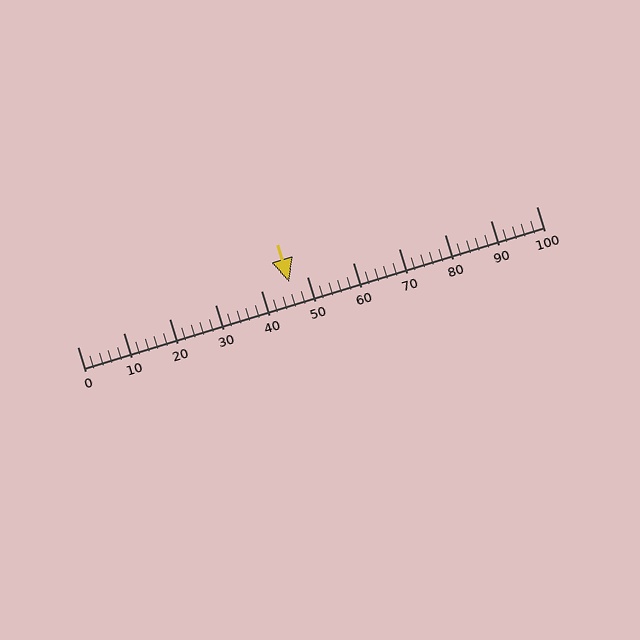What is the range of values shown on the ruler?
The ruler shows values from 0 to 100.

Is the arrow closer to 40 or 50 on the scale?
The arrow is closer to 50.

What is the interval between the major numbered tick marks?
The major tick marks are spaced 10 units apart.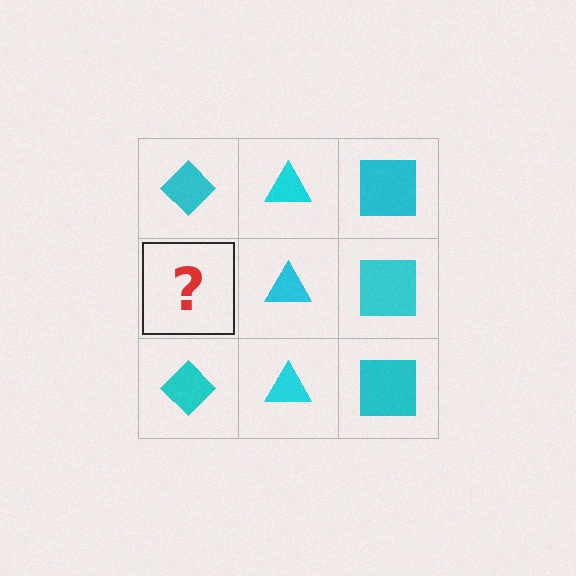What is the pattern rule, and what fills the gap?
The rule is that each column has a consistent shape. The gap should be filled with a cyan diamond.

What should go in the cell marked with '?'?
The missing cell should contain a cyan diamond.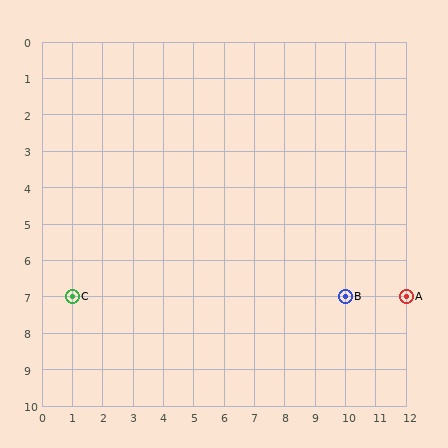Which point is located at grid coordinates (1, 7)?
Point C is at (1, 7).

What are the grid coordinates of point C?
Point C is at grid coordinates (1, 7).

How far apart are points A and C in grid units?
Points A and C are 11 columns apart.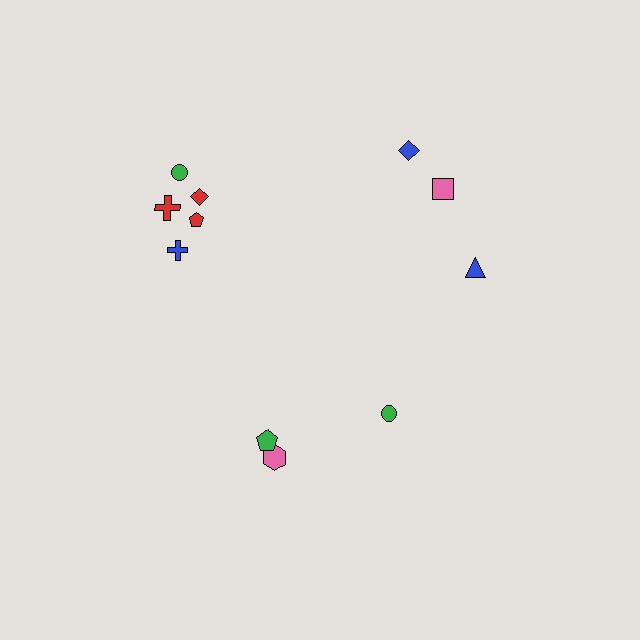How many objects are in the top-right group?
There are 3 objects.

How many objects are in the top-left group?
There are 5 objects.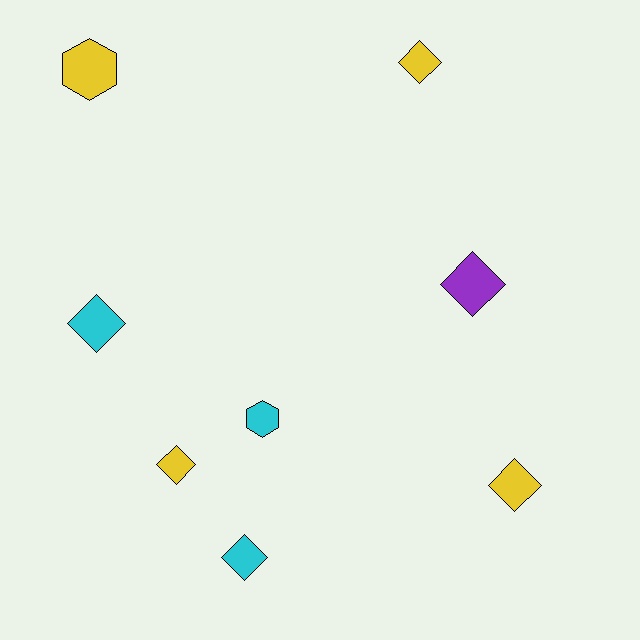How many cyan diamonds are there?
There are 2 cyan diamonds.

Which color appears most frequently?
Yellow, with 4 objects.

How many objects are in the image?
There are 8 objects.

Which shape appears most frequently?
Diamond, with 6 objects.